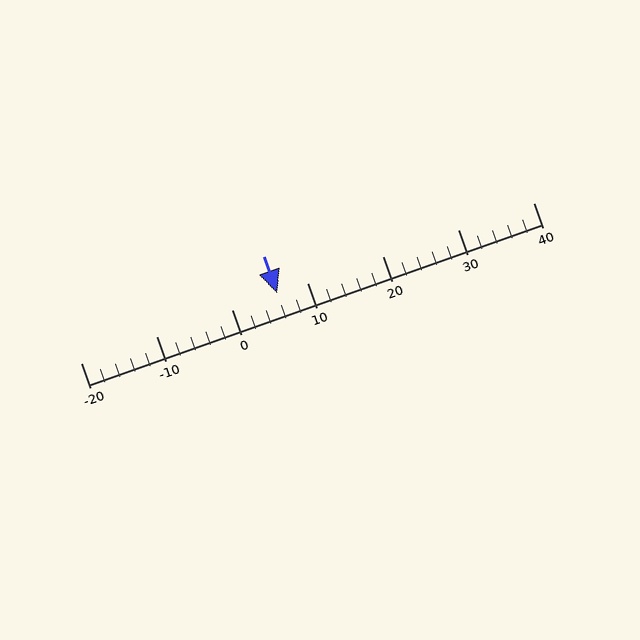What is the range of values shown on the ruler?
The ruler shows values from -20 to 40.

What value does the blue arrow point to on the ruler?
The blue arrow points to approximately 6.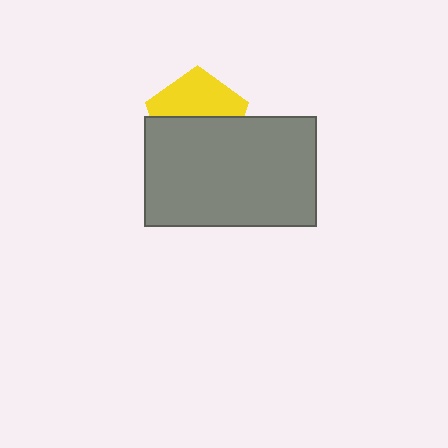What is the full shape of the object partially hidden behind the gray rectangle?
The partially hidden object is a yellow pentagon.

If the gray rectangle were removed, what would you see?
You would see the complete yellow pentagon.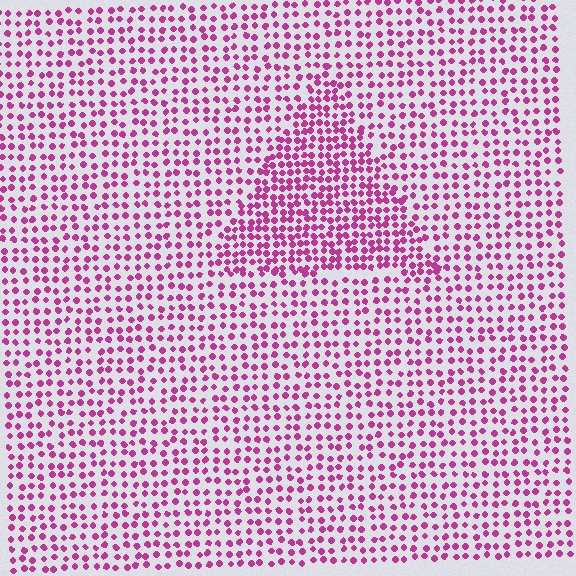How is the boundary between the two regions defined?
The boundary is defined by a change in element density (approximately 1.7x ratio). All elements are the same color, size, and shape.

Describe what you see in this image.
The image contains small magenta elements arranged at two different densities. A triangle-shaped region is visible where the elements are more densely packed than the surrounding area.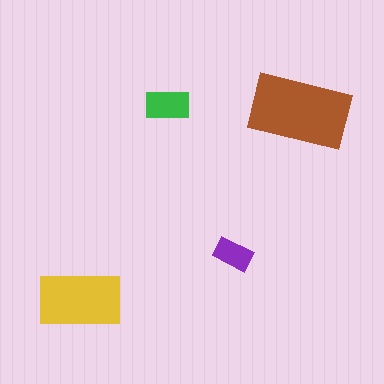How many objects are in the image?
There are 4 objects in the image.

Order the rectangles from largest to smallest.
the brown one, the yellow one, the green one, the purple one.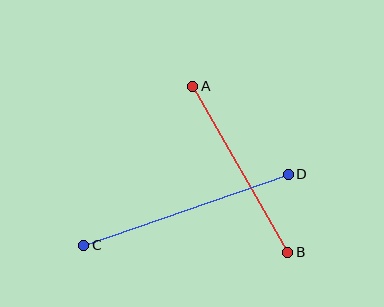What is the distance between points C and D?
The distance is approximately 216 pixels.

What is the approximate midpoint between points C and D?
The midpoint is at approximately (186, 210) pixels.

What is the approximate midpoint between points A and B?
The midpoint is at approximately (240, 169) pixels.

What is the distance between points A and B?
The distance is approximately 191 pixels.